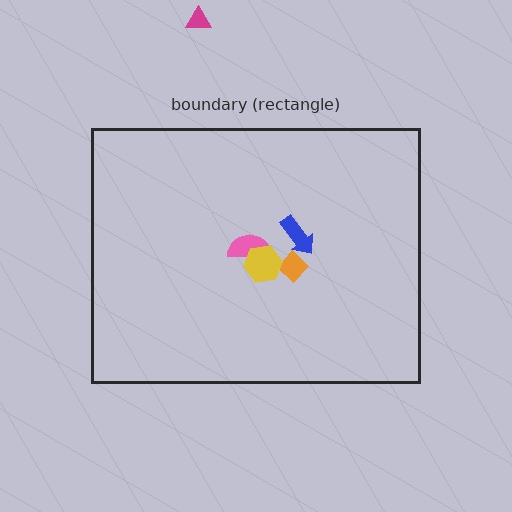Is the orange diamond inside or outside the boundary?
Inside.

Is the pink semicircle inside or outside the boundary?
Inside.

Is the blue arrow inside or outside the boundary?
Inside.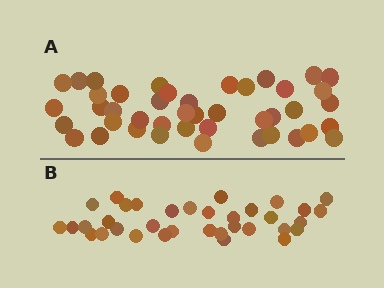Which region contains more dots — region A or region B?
Region A (the top region) has more dots.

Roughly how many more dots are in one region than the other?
Region A has roughly 8 or so more dots than region B.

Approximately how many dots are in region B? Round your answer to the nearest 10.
About 40 dots. (The exact count is 35, which rounds to 40.)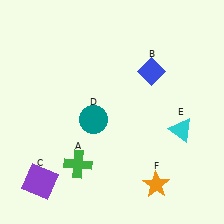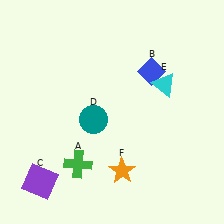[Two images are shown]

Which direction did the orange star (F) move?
The orange star (F) moved left.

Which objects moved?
The objects that moved are: the cyan triangle (E), the orange star (F).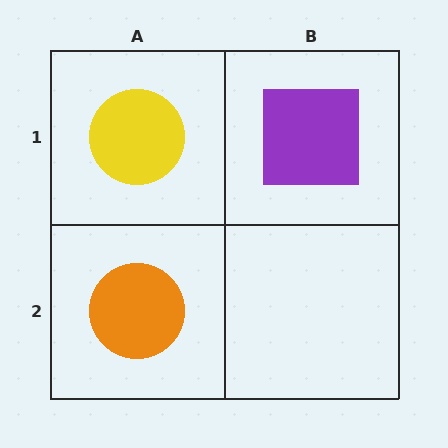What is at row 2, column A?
An orange circle.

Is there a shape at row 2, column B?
No, that cell is empty.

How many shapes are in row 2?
1 shape.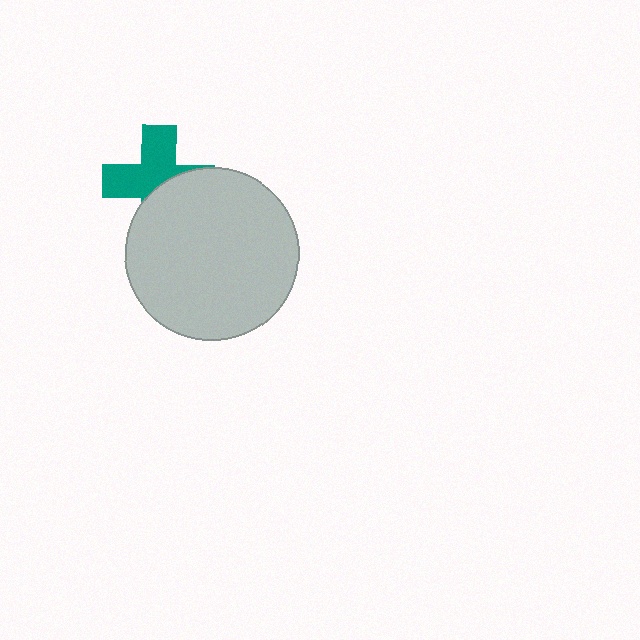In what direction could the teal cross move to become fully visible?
The teal cross could move up. That would shift it out from behind the light gray circle entirely.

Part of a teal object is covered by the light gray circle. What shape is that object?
It is a cross.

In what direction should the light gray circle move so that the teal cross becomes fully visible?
The light gray circle should move down. That is the shortest direction to clear the overlap and leave the teal cross fully visible.